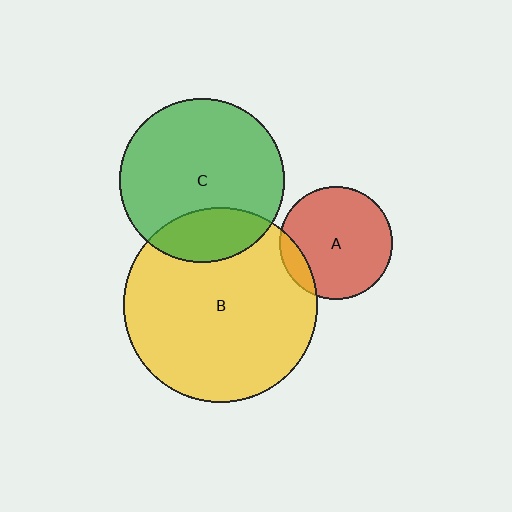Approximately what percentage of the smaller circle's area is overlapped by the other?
Approximately 10%.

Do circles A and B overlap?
Yes.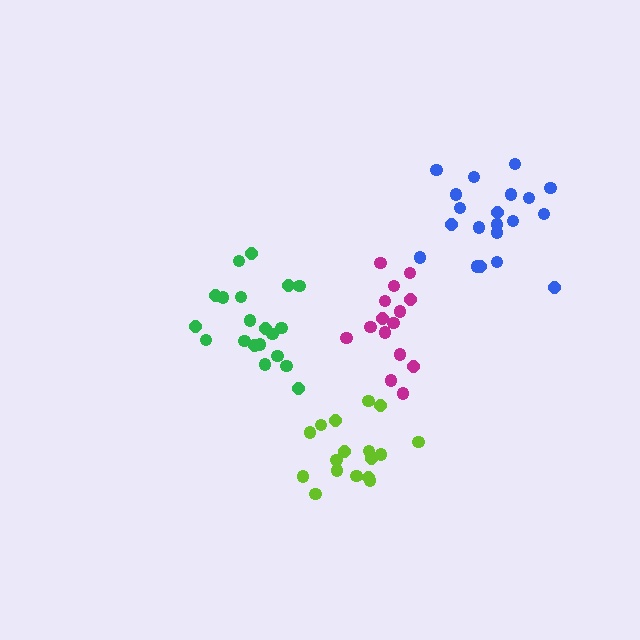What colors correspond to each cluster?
The clusters are colored: green, magenta, blue, lime.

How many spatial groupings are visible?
There are 4 spatial groupings.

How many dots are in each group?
Group 1: 20 dots, Group 2: 15 dots, Group 3: 20 dots, Group 4: 17 dots (72 total).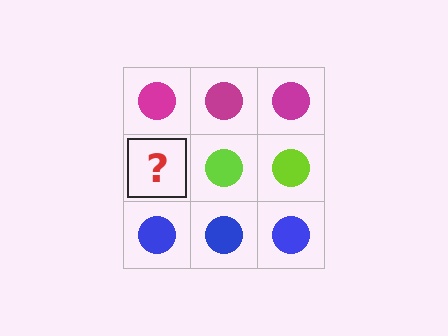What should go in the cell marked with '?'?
The missing cell should contain a lime circle.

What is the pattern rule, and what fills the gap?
The rule is that each row has a consistent color. The gap should be filled with a lime circle.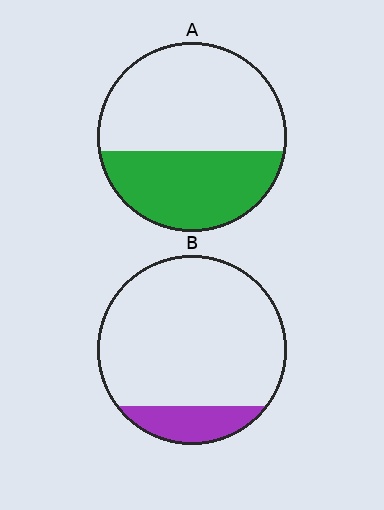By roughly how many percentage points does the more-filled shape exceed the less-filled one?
By roughly 25 percentage points (A over B).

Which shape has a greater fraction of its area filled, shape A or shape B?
Shape A.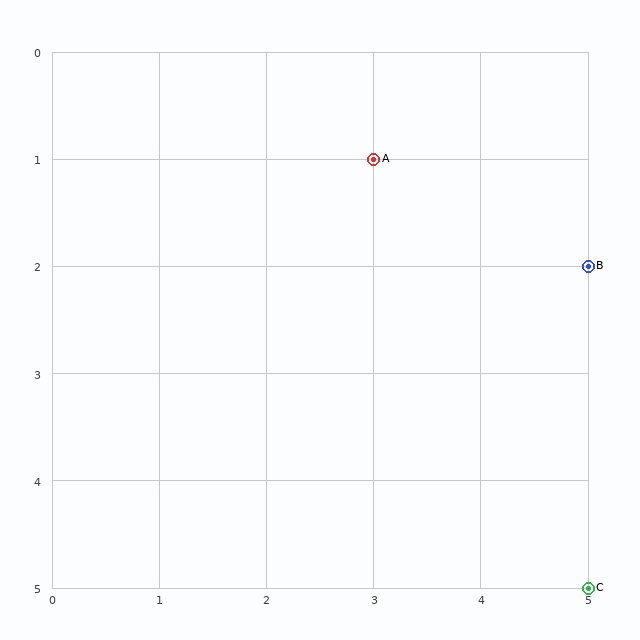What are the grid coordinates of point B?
Point B is at grid coordinates (5, 2).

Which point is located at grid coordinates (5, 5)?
Point C is at (5, 5).